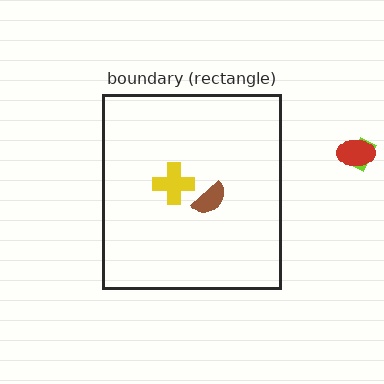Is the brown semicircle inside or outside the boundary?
Inside.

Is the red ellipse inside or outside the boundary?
Outside.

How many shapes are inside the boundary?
2 inside, 2 outside.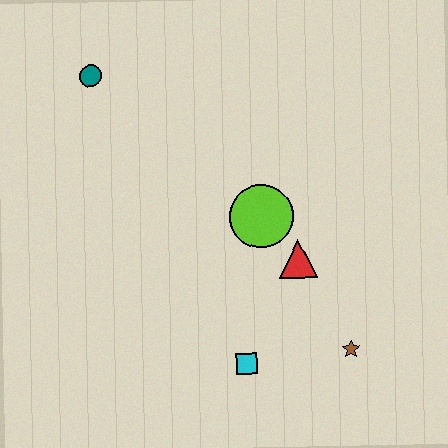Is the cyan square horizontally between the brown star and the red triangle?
No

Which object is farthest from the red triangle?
The teal circle is farthest from the red triangle.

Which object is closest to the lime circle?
The red triangle is closest to the lime circle.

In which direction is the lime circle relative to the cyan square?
The lime circle is above the cyan square.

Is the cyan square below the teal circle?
Yes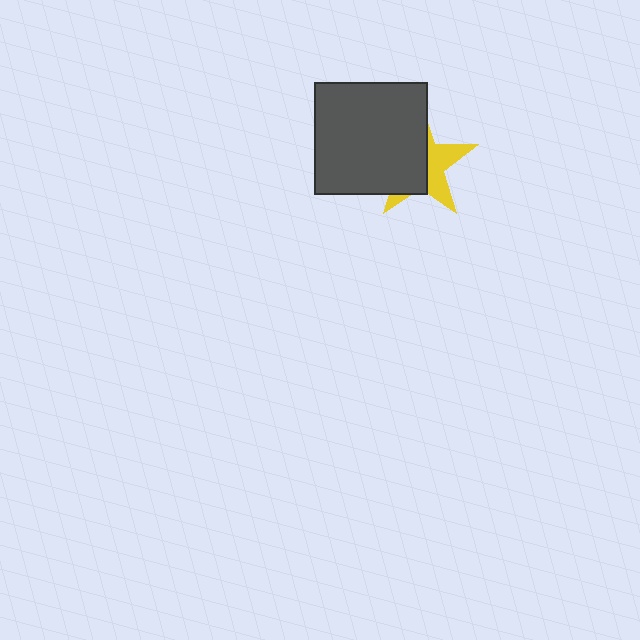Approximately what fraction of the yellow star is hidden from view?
Roughly 59% of the yellow star is hidden behind the dark gray square.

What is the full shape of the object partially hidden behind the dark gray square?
The partially hidden object is a yellow star.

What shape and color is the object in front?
The object in front is a dark gray square.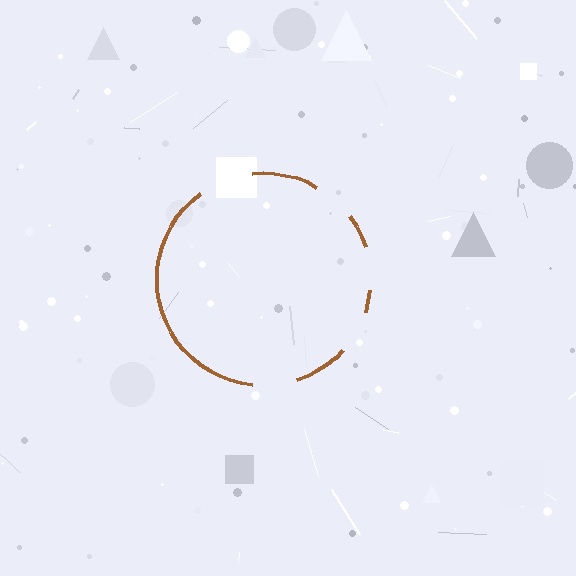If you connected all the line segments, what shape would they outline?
They would outline a circle.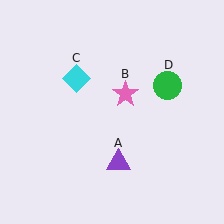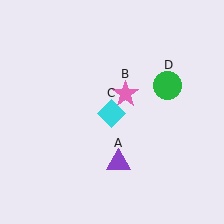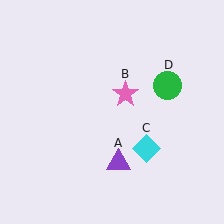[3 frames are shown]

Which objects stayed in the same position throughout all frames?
Purple triangle (object A) and pink star (object B) and green circle (object D) remained stationary.